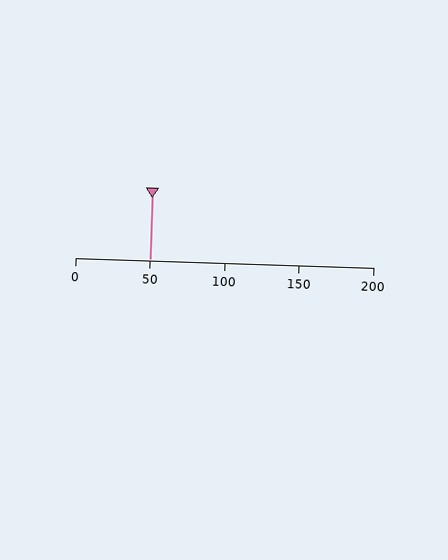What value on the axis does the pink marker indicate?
The marker indicates approximately 50.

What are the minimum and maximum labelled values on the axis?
The axis runs from 0 to 200.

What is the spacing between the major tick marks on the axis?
The major ticks are spaced 50 apart.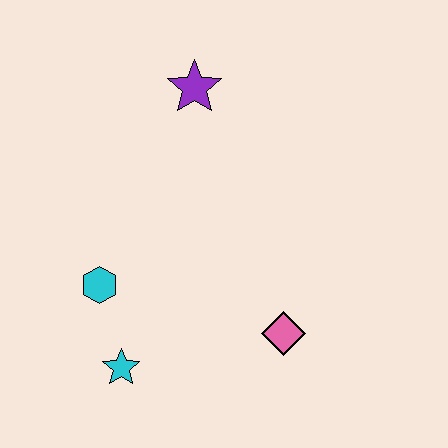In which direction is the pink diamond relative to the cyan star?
The pink diamond is to the right of the cyan star.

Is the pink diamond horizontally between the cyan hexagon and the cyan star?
No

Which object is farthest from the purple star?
The cyan star is farthest from the purple star.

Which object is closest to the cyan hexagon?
The cyan star is closest to the cyan hexagon.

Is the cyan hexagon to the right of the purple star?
No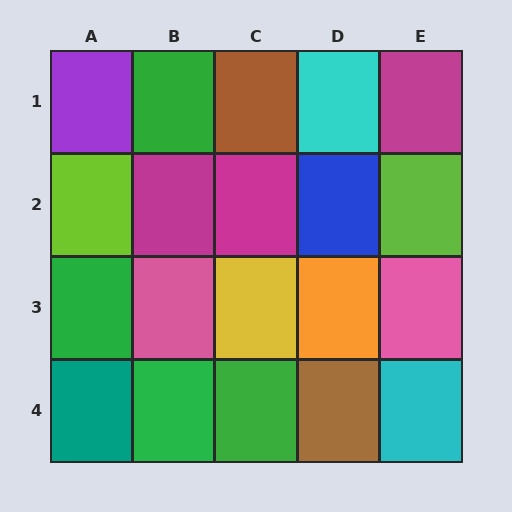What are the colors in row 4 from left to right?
Teal, green, green, brown, cyan.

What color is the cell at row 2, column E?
Lime.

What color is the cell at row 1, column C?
Brown.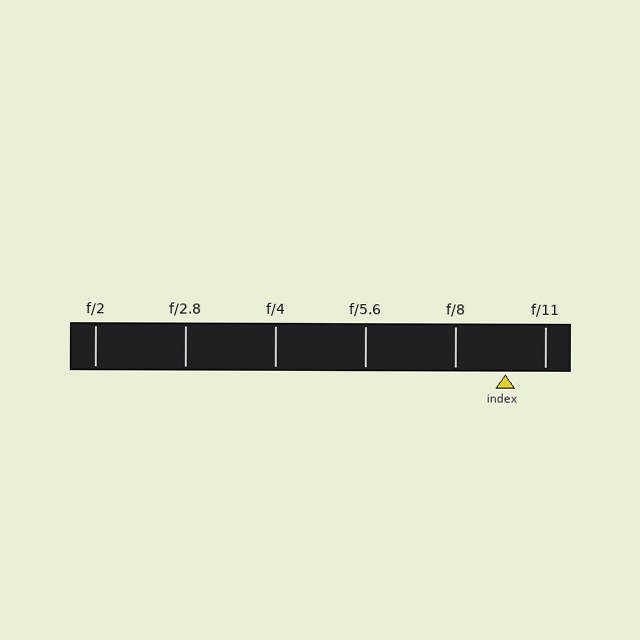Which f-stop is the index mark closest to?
The index mark is closest to f/11.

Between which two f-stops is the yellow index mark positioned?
The index mark is between f/8 and f/11.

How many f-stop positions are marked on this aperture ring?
There are 6 f-stop positions marked.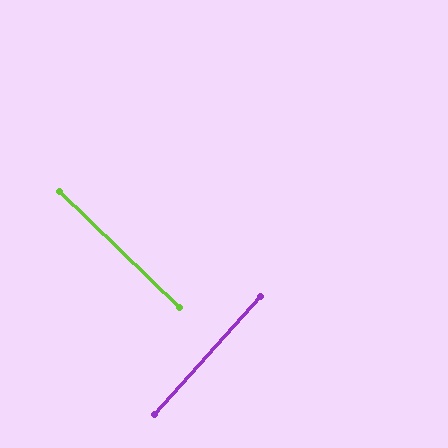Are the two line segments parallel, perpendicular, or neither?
Perpendicular — they meet at approximately 88°.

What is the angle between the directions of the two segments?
Approximately 88 degrees.